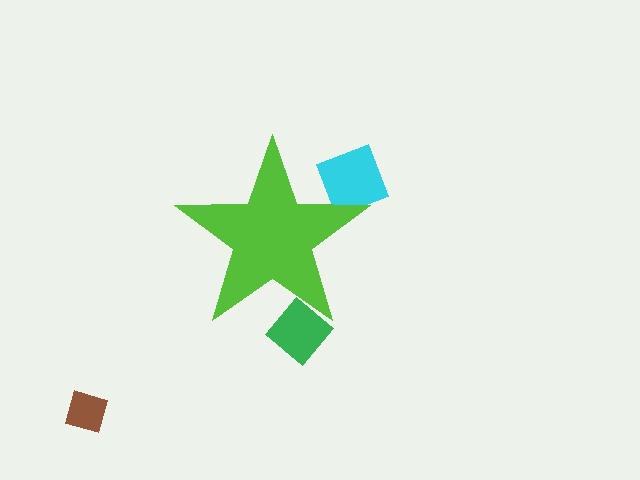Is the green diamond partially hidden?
Yes, the green diamond is partially hidden behind the lime star.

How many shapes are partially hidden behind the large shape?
2 shapes are partially hidden.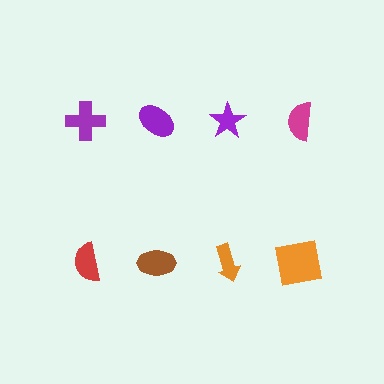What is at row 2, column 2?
A brown ellipse.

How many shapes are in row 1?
4 shapes.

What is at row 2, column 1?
A red semicircle.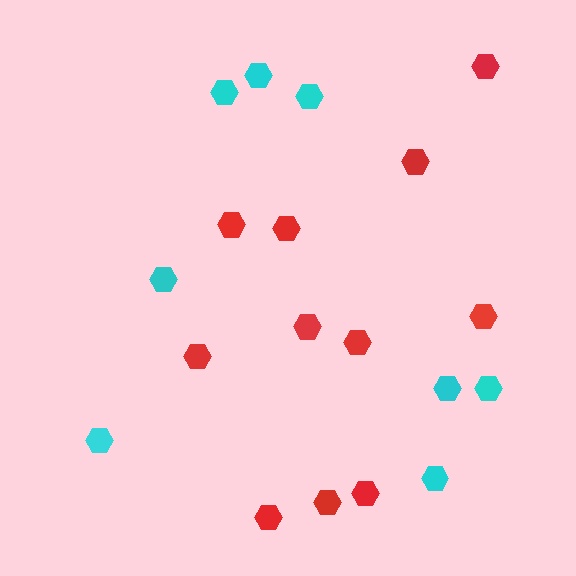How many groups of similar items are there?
There are 2 groups: one group of cyan hexagons (8) and one group of red hexagons (11).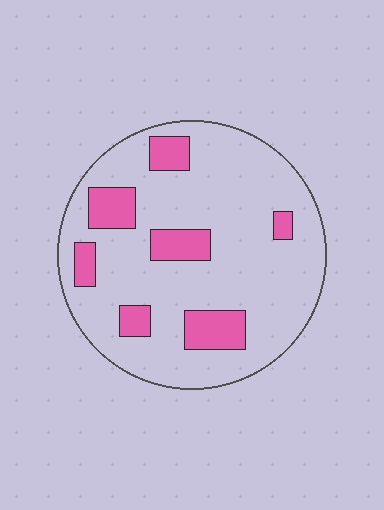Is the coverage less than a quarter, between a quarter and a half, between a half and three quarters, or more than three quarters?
Less than a quarter.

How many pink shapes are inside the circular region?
7.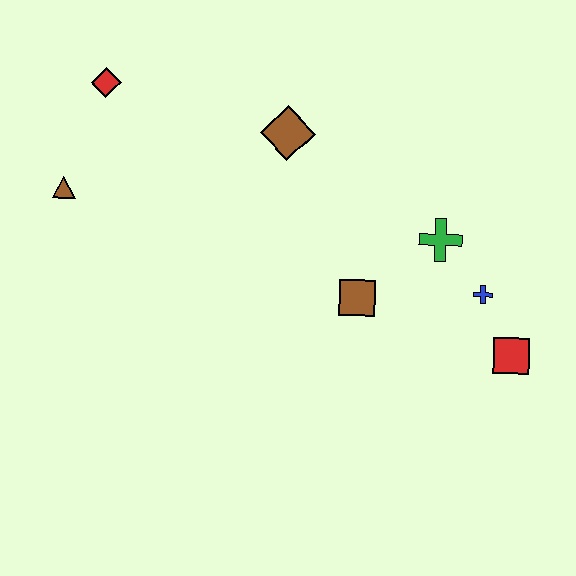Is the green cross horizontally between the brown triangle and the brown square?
No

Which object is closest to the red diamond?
The brown triangle is closest to the red diamond.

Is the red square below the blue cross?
Yes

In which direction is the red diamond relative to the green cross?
The red diamond is to the left of the green cross.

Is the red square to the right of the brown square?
Yes